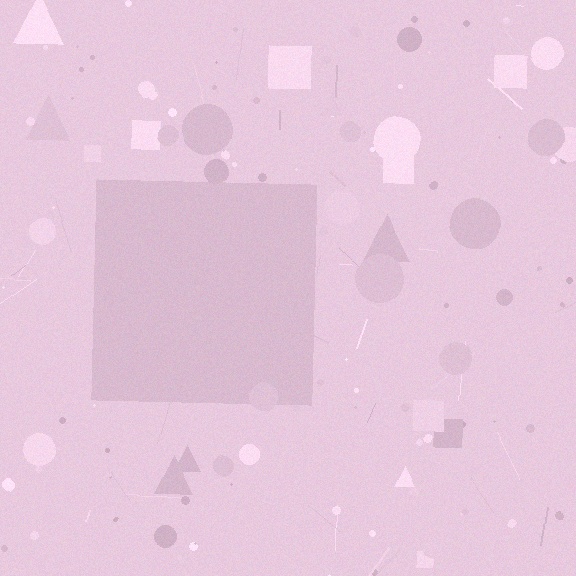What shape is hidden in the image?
A square is hidden in the image.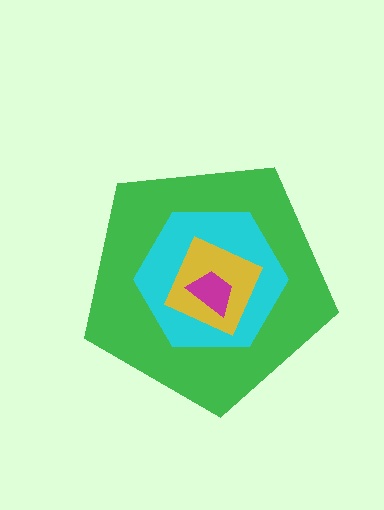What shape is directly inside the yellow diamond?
The magenta trapezoid.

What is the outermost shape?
The green pentagon.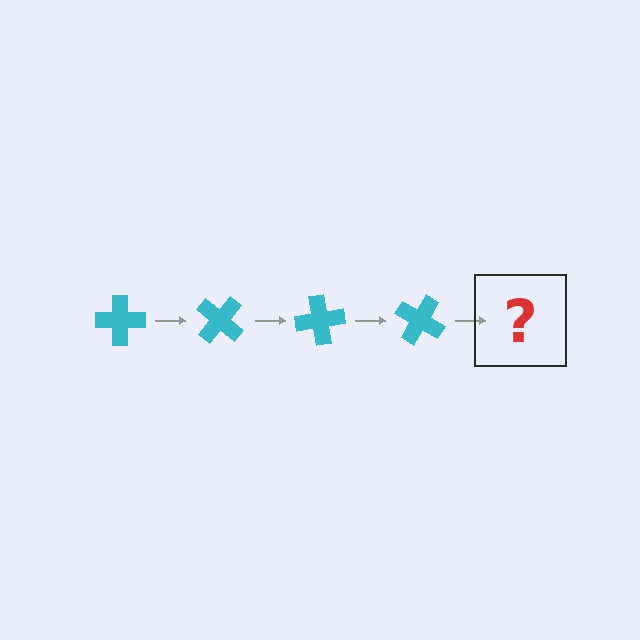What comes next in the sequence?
The next element should be a cyan cross rotated 160 degrees.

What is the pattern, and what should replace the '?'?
The pattern is that the cross rotates 40 degrees each step. The '?' should be a cyan cross rotated 160 degrees.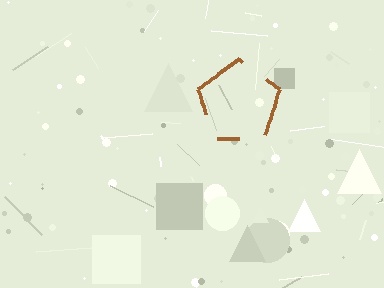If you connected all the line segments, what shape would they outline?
They would outline a pentagon.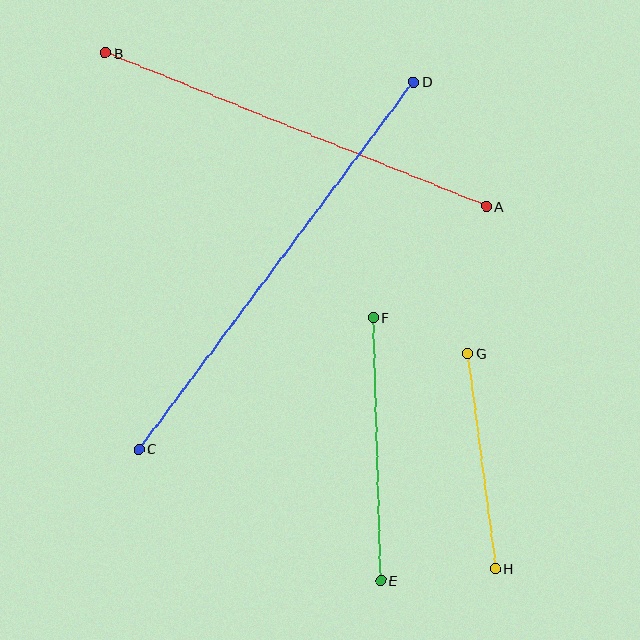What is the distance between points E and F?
The distance is approximately 263 pixels.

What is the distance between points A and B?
The distance is approximately 410 pixels.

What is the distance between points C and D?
The distance is approximately 458 pixels.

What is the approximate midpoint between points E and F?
The midpoint is at approximately (377, 449) pixels.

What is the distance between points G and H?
The distance is approximately 217 pixels.